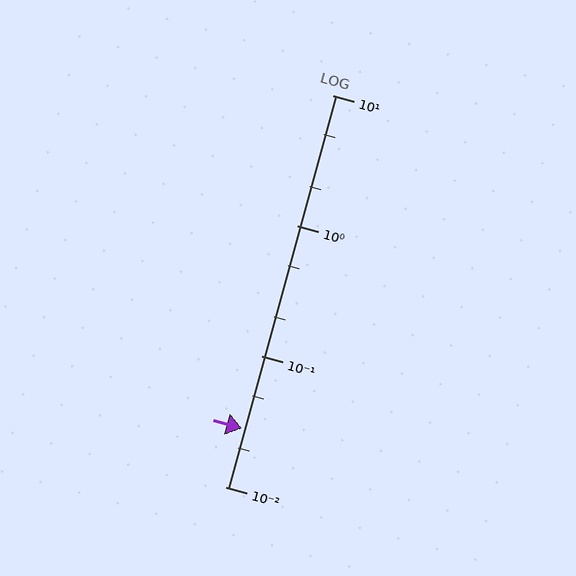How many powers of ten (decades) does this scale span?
The scale spans 3 decades, from 0.01 to 10.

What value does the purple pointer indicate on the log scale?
The pointer indicates approximately 0.028.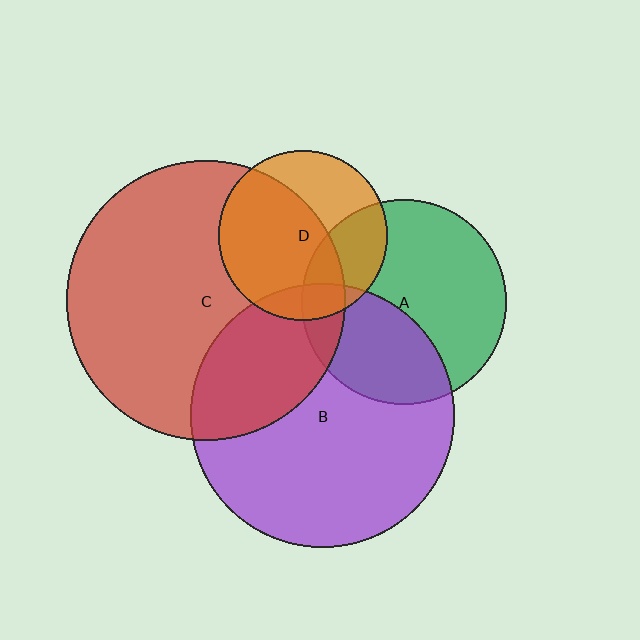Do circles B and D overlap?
Yes.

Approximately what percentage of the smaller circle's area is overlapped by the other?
Approximately 10%.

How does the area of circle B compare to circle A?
Approximately 1.7 times.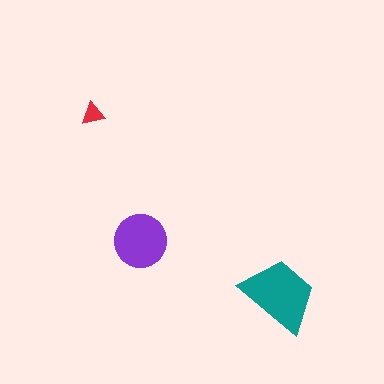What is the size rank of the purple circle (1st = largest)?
2nd.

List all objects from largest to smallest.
The teal trapezoid, the purple circle, the red triangle.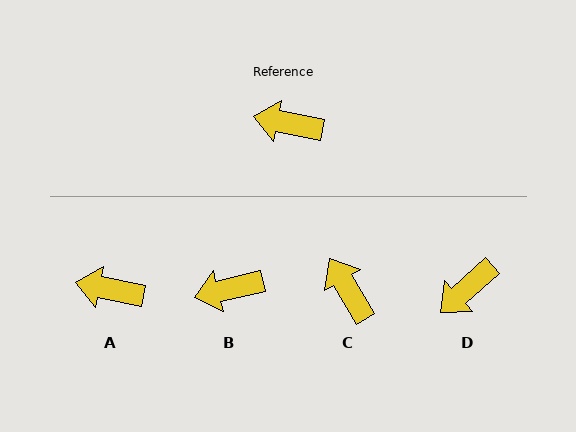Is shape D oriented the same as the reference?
No, it is off by about 54 degrees.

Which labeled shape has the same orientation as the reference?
A.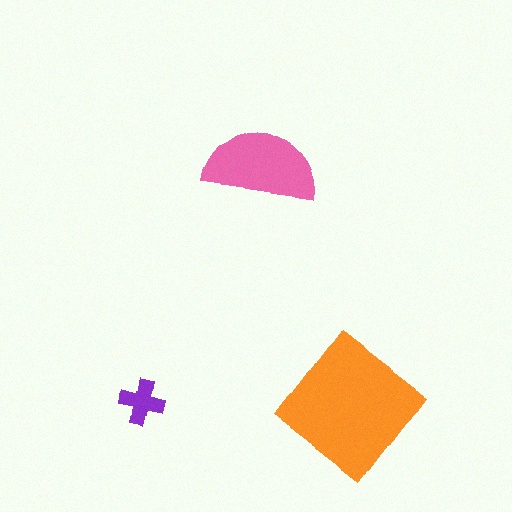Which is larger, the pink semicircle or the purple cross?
The pink semicircle.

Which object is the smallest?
The purple cross.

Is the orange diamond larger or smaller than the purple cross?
Larger.